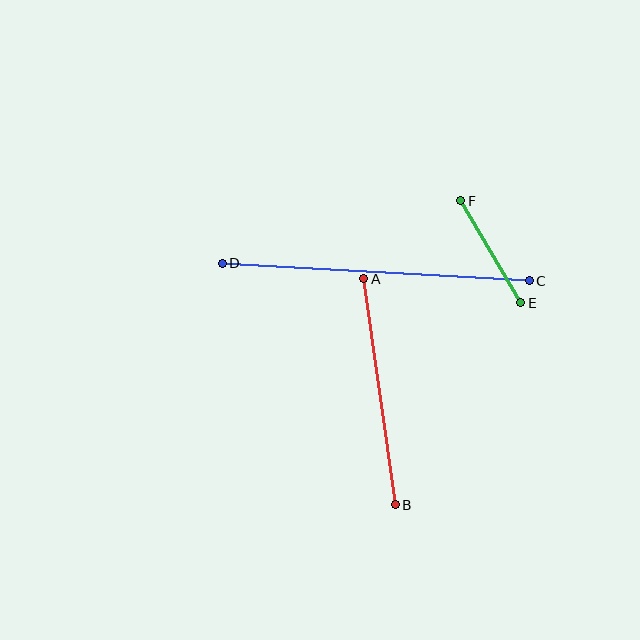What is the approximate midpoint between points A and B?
The midpoint is at approximately (379, 392) pixels.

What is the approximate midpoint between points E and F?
The midpoint is at approximately (491, 252) pixels.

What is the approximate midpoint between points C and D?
The midpoint is at approximately (376, 272) pixels.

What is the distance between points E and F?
The distance is approximately 118 pixels.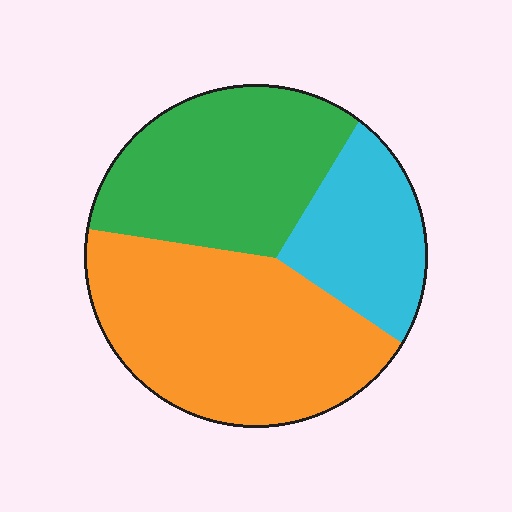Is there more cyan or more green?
Green.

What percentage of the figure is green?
Green takes up about one third (1/3) of the figure.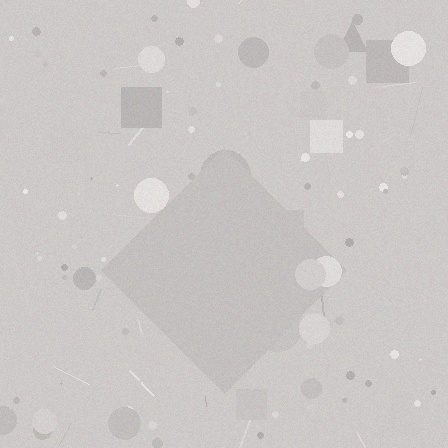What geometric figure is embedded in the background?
A diamond is embedded in the background.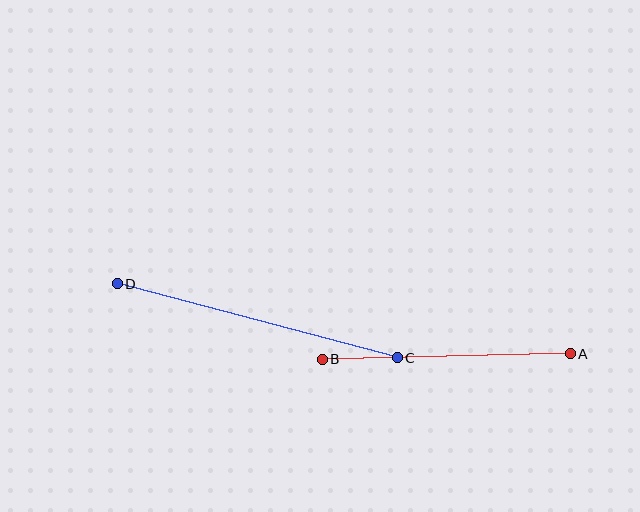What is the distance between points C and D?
The distance is approximately 289 pixels.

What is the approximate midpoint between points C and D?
The midpoint is at approximately (257, 321) pixels.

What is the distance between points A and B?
The distance is approximately 248 pixels.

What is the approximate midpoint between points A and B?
The midpoint is at approximately (446, 356) pixels.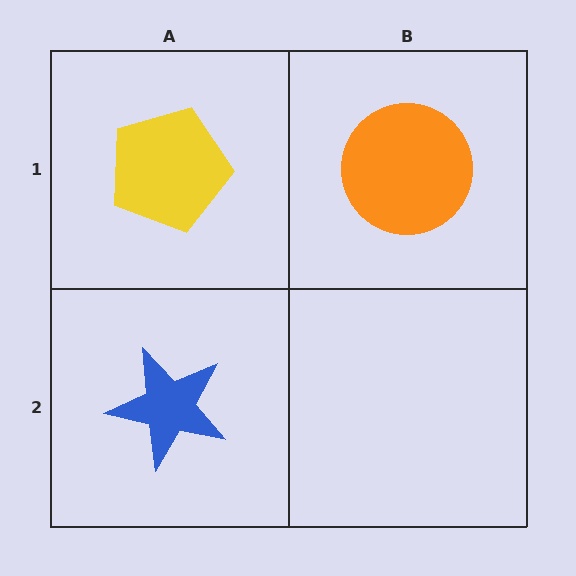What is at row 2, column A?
A blue star.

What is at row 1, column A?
A yellow pentagon.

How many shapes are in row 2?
1 shape.